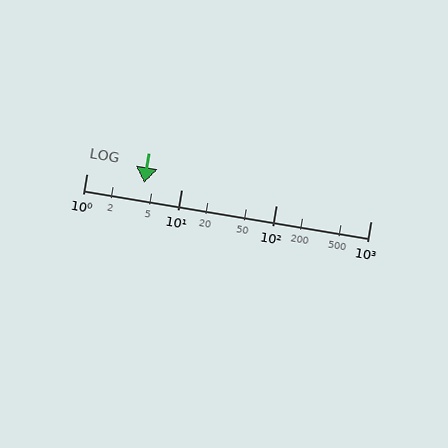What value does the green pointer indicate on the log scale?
The pointer indicates approximately 4.1.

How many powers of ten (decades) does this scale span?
The scale spans 3 decades, from 1 to 1000.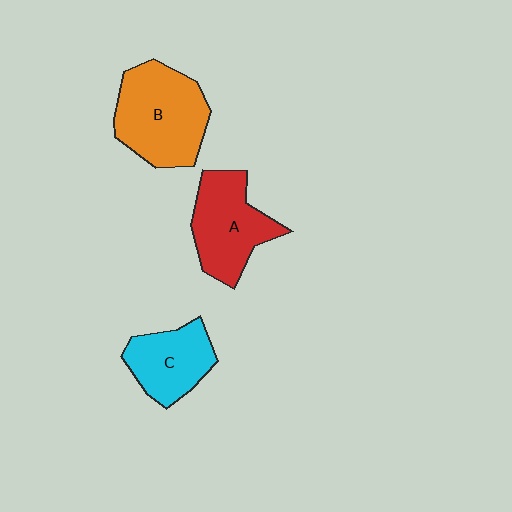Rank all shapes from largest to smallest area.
From largest to smallest: B (orange), A (red), C (cyan).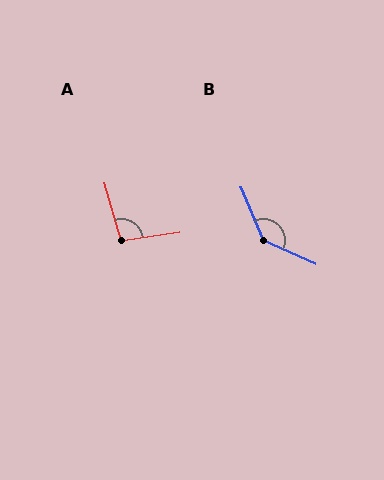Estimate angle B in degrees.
Approximately 136 degrees.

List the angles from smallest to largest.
A (97°), B (136°).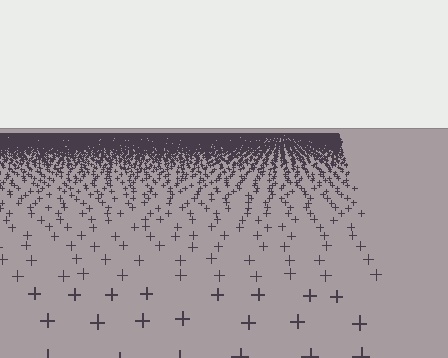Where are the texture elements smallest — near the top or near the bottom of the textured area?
Near the top.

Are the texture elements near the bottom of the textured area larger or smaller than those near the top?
Larger. Near the bottom, elements are closer to the viewer and appear at a bigger on-screen size.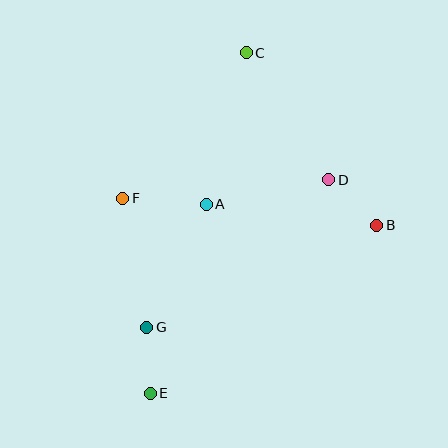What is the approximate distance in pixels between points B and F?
The distance between B and F is approximately 256 pixels.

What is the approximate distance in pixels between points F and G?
The distance between F and G is approximately 131 pixels.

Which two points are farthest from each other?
Points C and E are farthest from each other.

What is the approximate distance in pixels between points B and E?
The distance between B and E is approximately 282 pixels.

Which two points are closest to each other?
Points E and G are closest to each other.